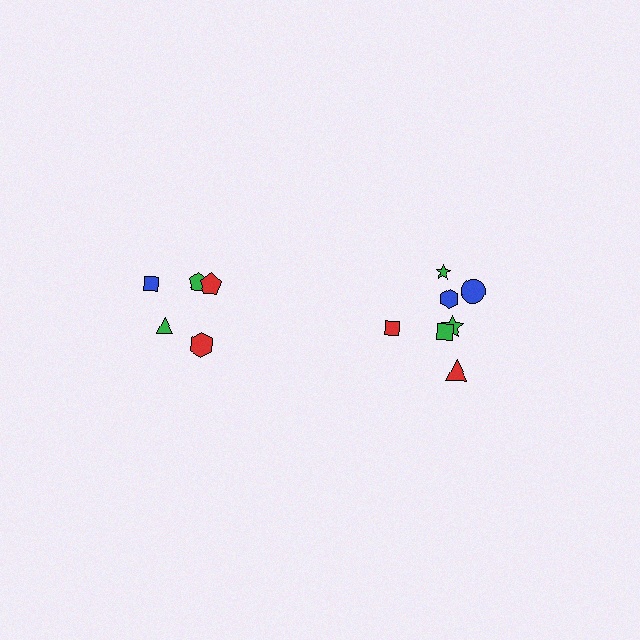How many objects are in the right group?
There are 7 objects.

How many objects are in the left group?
There are 5 objects.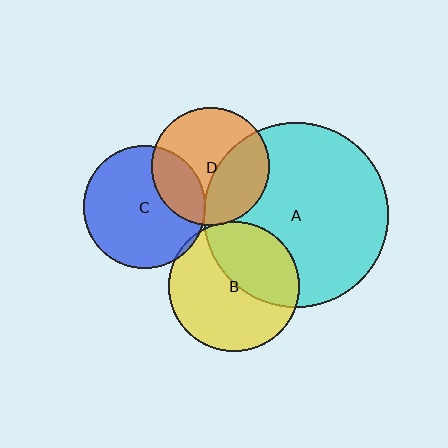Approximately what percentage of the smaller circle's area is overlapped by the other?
Approximately 5%.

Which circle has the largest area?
Circle A (cyan).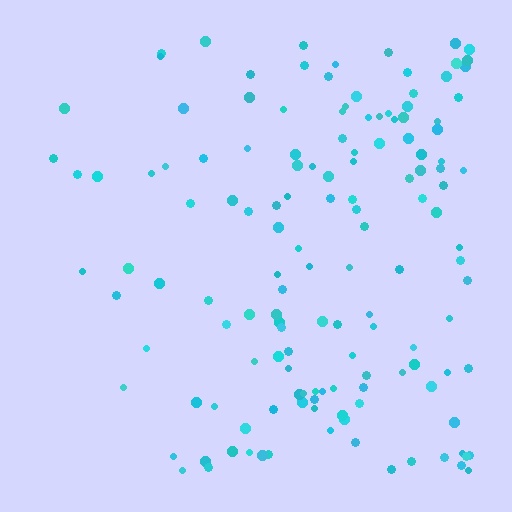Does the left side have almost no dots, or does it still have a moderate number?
Still a moderate number, just noticeably fewer than the right.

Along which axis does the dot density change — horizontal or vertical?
Horizontal.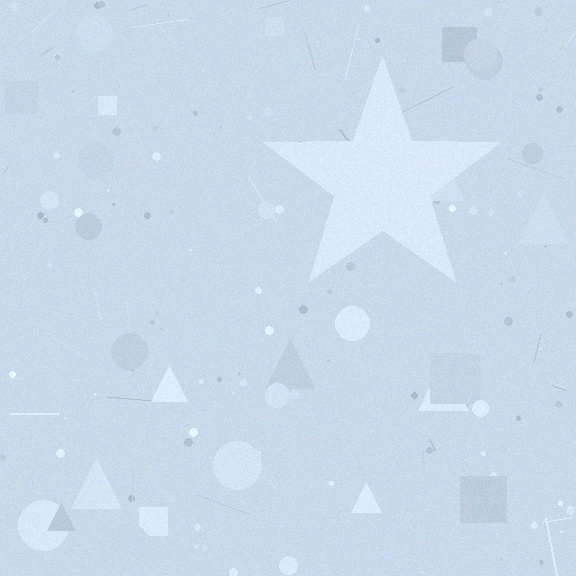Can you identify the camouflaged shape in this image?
The camouflaged shape is a star.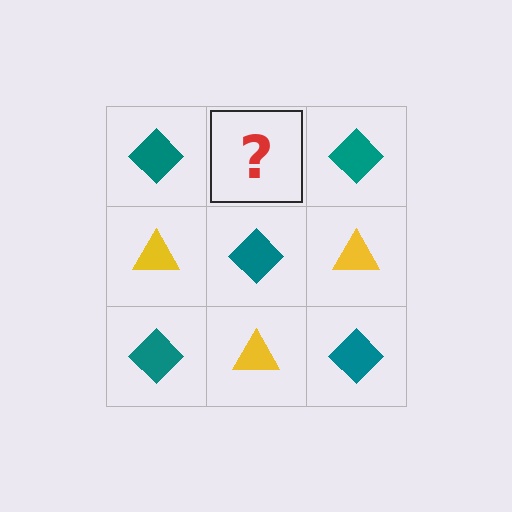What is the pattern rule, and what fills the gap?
The rule is that it alternates teal diamond and yellow triangle in a checkerboard pattern. The gap should be filled with a yellow triangle.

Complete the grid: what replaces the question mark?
The question mark should be replaced with a yellow triangle.